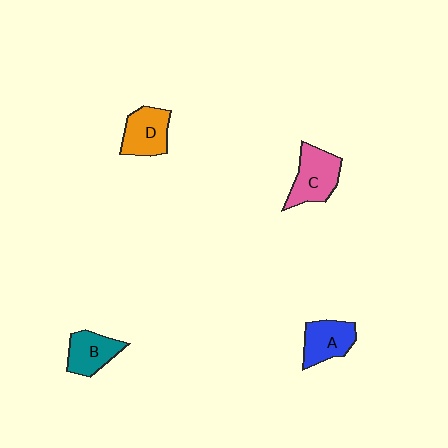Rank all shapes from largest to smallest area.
From largest to smallest: C (pink), D (orange), A (blue), B (teal).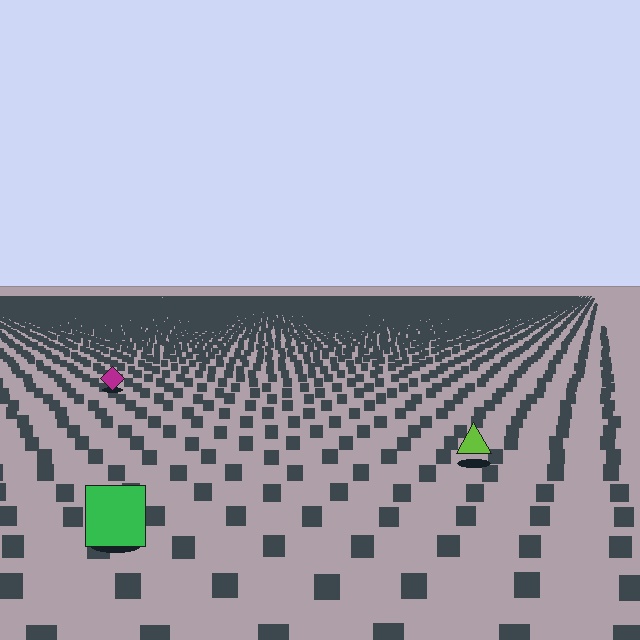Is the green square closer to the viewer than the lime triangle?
Yes. The green square is closer — you can tell from the texture gradient: the ground texture is coarser near it.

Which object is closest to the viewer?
The green square is closest. The texture marks near it are larger and more spread out.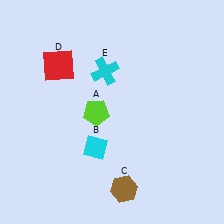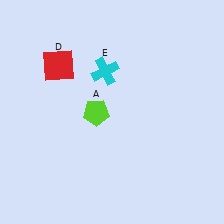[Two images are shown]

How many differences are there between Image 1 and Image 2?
There are 2 differences between the two images.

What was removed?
The brown hexagon (C), the cyan diamond (B) were removed in Image 2.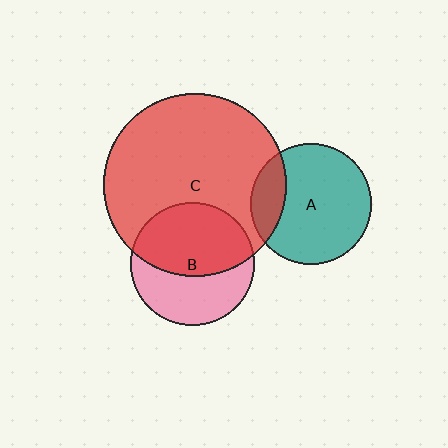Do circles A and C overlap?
Yes.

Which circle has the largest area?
Circle C (red).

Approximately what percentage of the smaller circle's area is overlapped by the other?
Approximately 20%.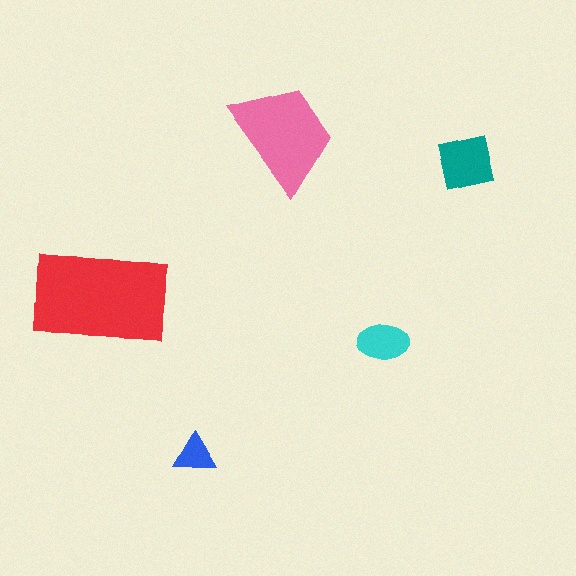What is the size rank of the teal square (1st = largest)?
3rd.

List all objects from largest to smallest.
The red rectangle, the pink trapezoid, the teal square, the cyan ellipse, the blue triangle.